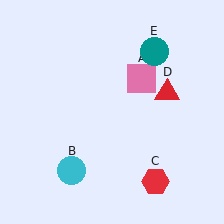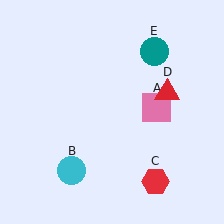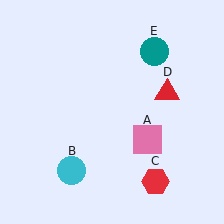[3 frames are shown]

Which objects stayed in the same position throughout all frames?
Cyan circle (object B) and red hexagon (object C) and red triangle (object D) and teal circle (object E) remained stationary.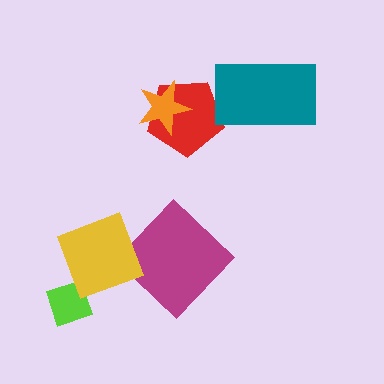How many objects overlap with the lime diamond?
0 objects overlap with the lime diamond.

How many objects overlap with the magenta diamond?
0 objects overlap with the magenta diamond.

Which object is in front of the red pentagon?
The orange star is in front of the red pentagon.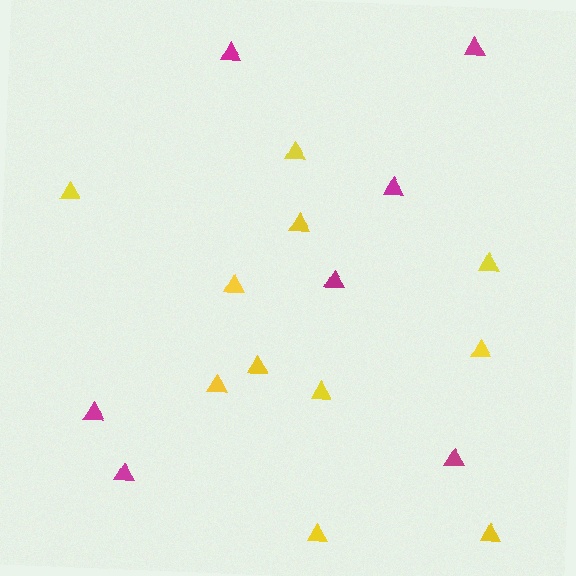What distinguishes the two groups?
There are 2 groups: one group of yellow triangles (11) and one group of magenta triangles (7).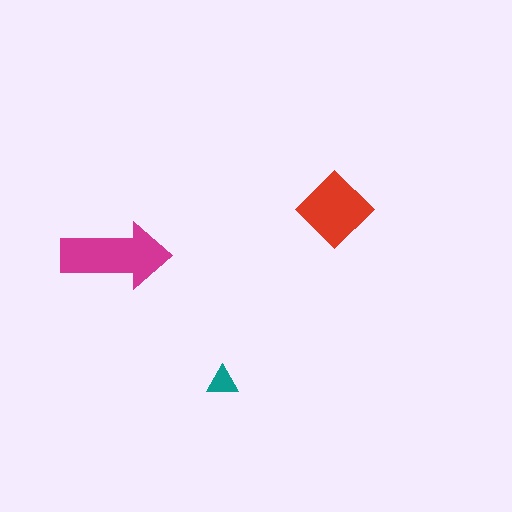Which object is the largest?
The magenta arrow.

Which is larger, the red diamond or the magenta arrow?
The magenta arrow.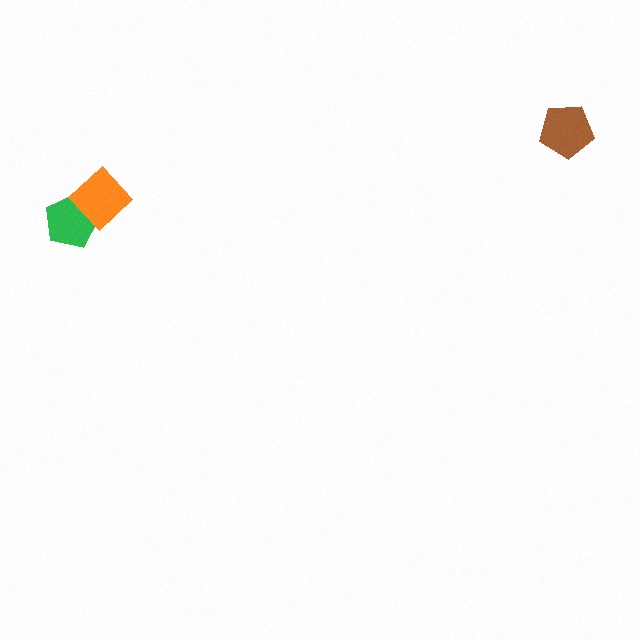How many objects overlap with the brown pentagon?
0 objects overlap with the brown pentagon.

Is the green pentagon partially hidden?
Yes, it is partially covered by another shape.